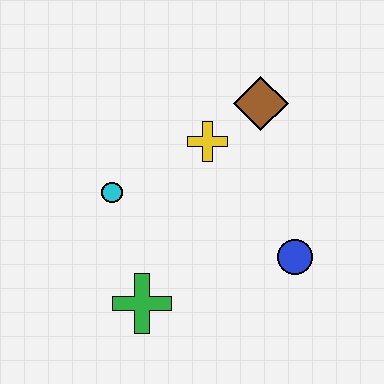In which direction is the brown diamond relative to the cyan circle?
The brown diamond is to the right of the cyan circle.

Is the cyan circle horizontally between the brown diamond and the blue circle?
No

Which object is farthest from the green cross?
The brown diamond is farthest from the green cross.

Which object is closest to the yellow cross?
The brown diamond is closest to the yellow cross.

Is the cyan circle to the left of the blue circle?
Yes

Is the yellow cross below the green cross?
No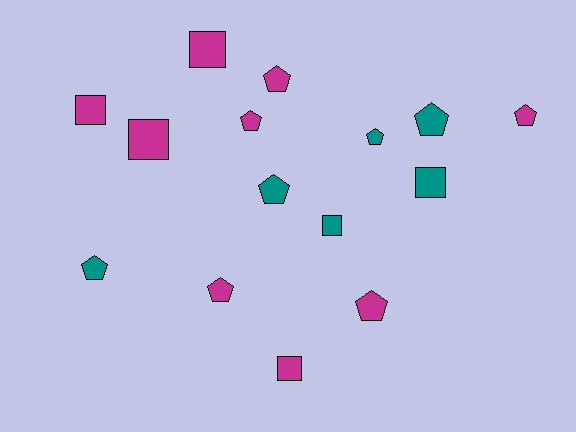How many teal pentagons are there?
There are 4 teal pentagons.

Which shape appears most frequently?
Pentagon, with 9 objects.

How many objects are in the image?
There are 15 objects.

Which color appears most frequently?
Magenta, with 9 objects.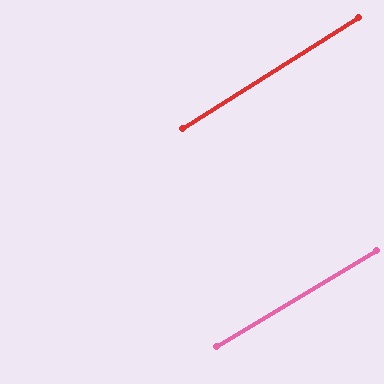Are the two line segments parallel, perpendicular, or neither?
Parallel — their directions differ by only 1.4°.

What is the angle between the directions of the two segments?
Approximately 1 degree.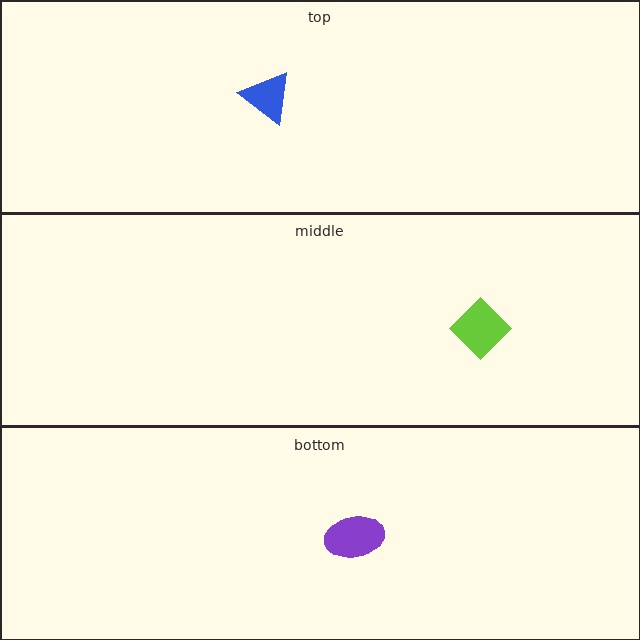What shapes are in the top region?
The blue triangle.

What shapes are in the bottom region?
The purple ellipse.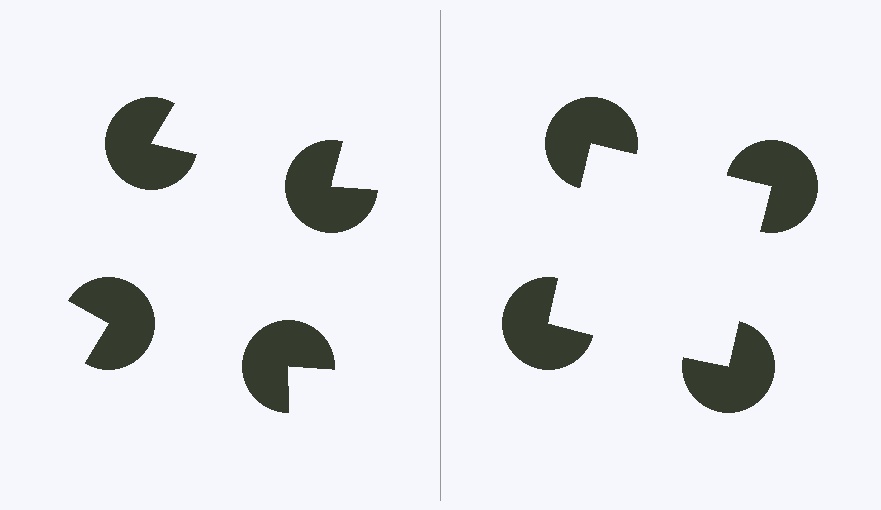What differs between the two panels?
The pac-man discs are positioned identically on both sides; only the wedge orientations differ. On the right they align to a square; on the left they are misaligned.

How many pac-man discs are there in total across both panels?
8 — 4 on each side.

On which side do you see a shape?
An illusory square appears on the right side. On the left side the wedge cuts are rotated, so no coherent shape forms.